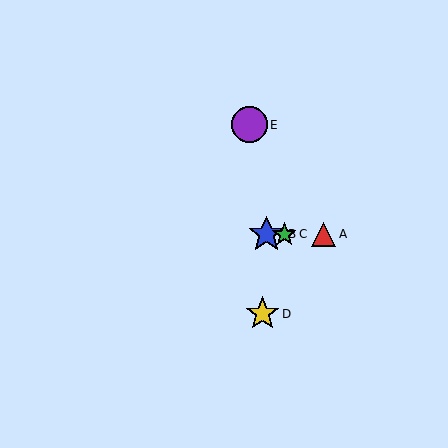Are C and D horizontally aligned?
No, C is at y≈234 and D is at y≈314.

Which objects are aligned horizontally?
Objects A, B, C are aligned horizontally.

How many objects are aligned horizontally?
3 objects (A, B, C) are aligned horizontally.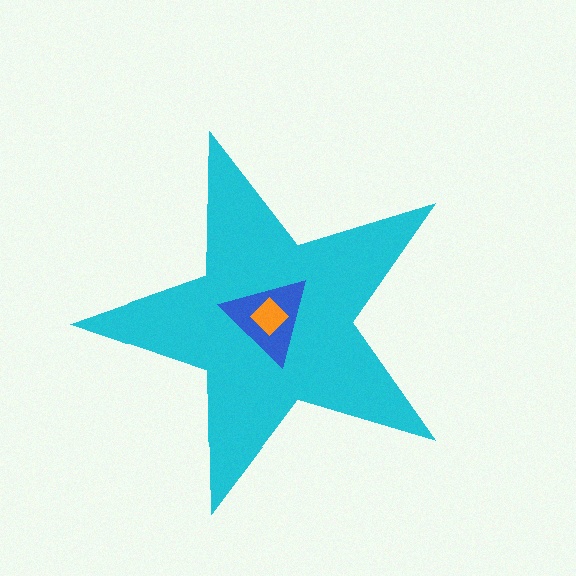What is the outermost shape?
The cyan star.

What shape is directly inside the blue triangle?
The orange diamond.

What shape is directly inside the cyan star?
The blue triangle.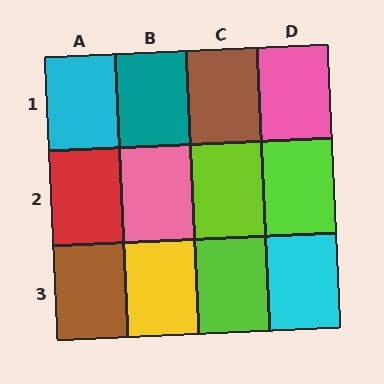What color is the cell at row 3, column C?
Lime.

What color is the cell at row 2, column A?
Red.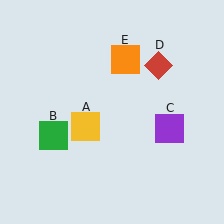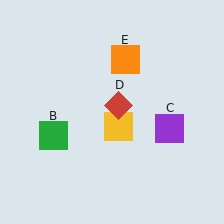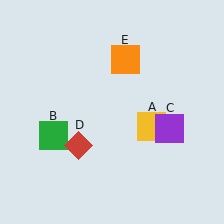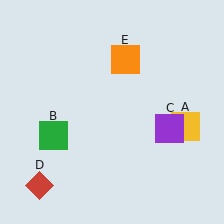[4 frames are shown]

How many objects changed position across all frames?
2 objects changed position: yellow square (object A), red diamond (object D).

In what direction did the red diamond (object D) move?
The red diamond (object D) moved down and to the left.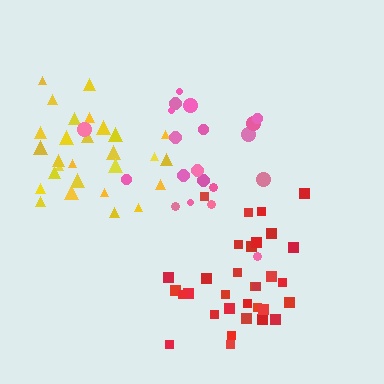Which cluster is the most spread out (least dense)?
Pink.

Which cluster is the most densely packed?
Red.